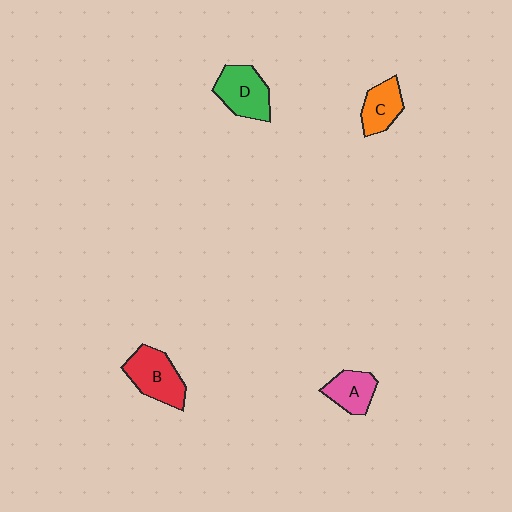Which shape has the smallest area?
Shape C (orange).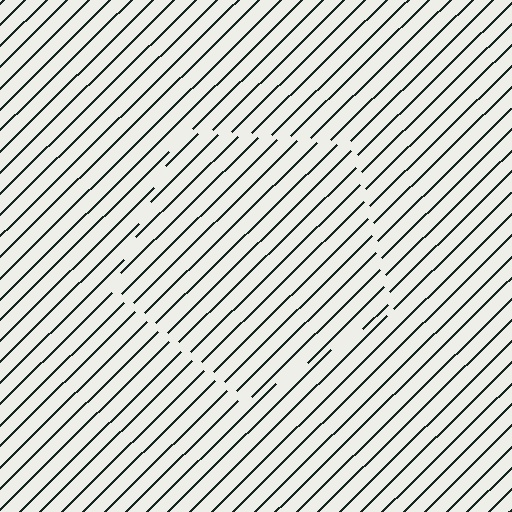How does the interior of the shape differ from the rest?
The interior of the shape contains the same grating, shifted by half a period — the contour is defined by the phase discontinuity where line-ends from the inner and outer gratings abut.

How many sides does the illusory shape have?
5 sides — the line-ends trace a pentagon.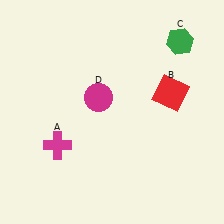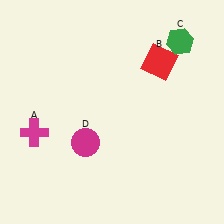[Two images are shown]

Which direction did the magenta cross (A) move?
The magenta cross (A) moved left.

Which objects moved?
The objects that moved are: the magenta cross (A), the red square (B), the magenta circle (D).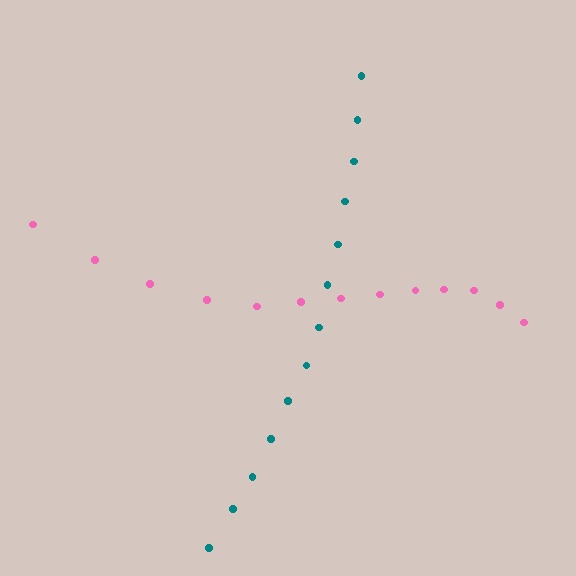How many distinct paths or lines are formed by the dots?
There are 2 distinct paths.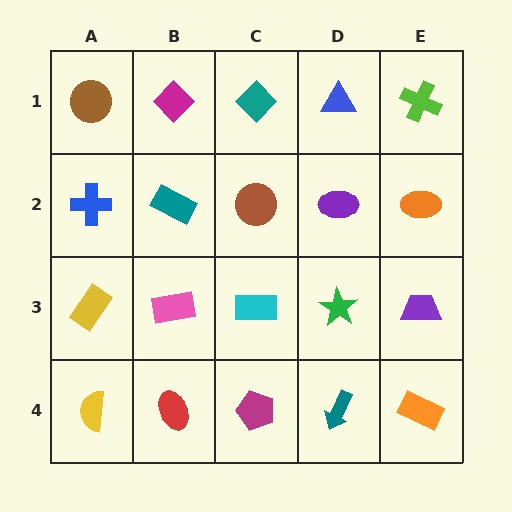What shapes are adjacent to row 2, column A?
A brown circle (row 1, column A), a yellow rectangle (row 3, column A), a teal rectangle (row 2, column B).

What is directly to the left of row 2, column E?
A purple ellipse.